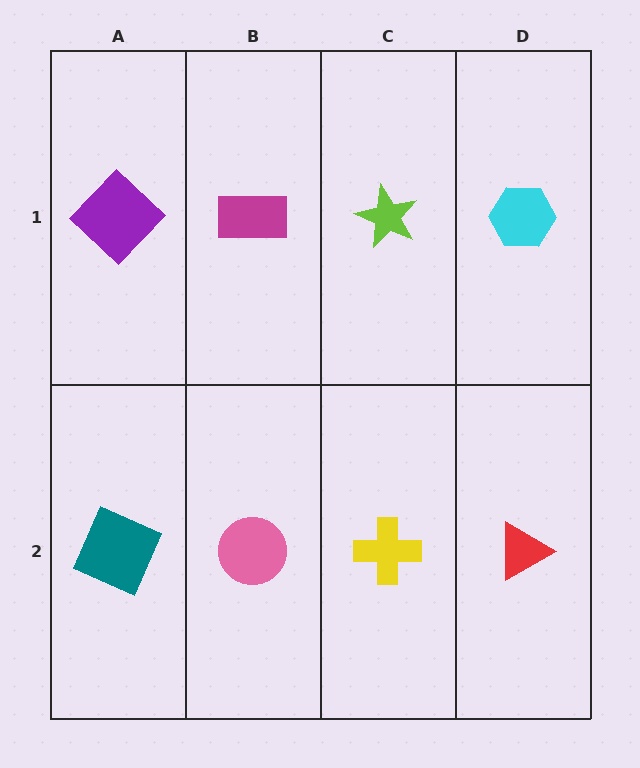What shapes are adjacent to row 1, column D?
A red triangle (row 2, column D), a lime star (row 1, column C).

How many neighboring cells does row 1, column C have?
3.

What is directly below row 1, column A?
A teal square.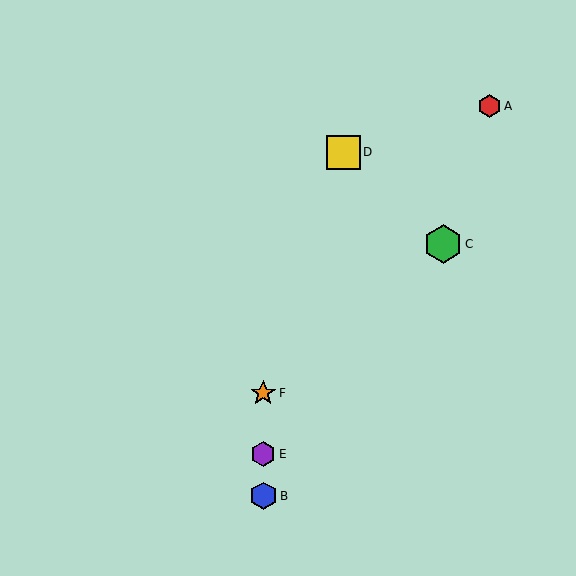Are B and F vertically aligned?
Yes, both are at x≈263.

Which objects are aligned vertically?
Objects B, E, F are aligned vertically.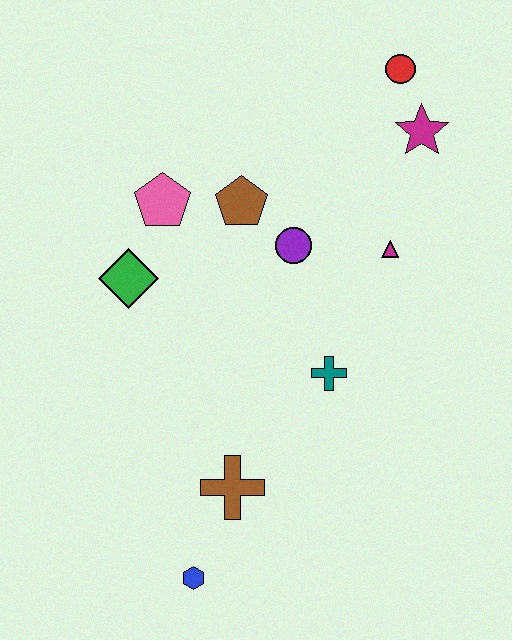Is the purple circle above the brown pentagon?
No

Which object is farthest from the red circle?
The blue hexagon is farthest from the red circle.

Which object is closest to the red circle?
The magenta star is closest to the red circle.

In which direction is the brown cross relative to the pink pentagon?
The brown cross is below the pink pentagon.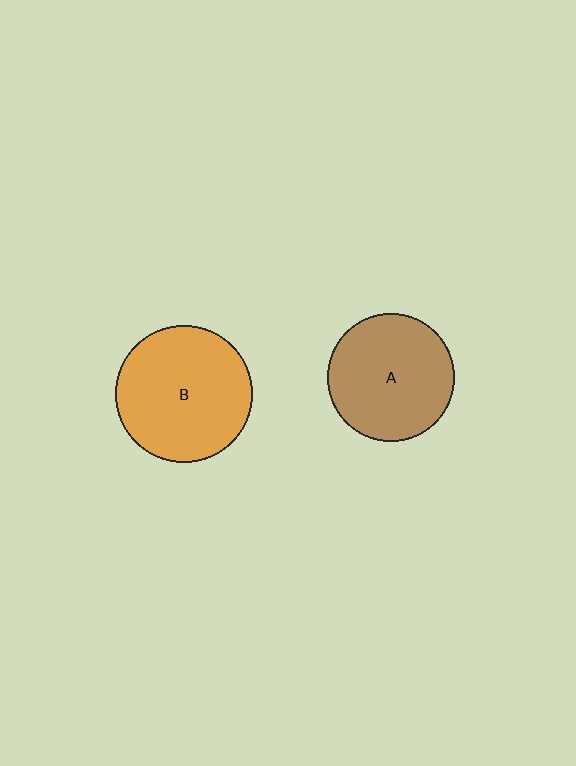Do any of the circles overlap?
No, none of the circles overlap.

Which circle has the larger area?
Circle B (orange).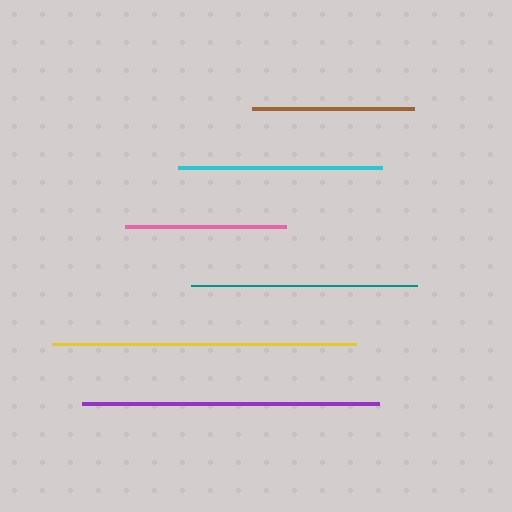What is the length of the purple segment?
The purple segment is approximately 297 pixels long.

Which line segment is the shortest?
The pink line is the shortest at approximately 161 pixels.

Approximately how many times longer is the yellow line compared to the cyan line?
The yellow line is approximately 1.5 times the length of the cyan line.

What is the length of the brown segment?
The brown segment is approximately 162 pixels long.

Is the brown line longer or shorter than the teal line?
The teal line is longer than the brown line.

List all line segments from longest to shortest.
From longest to shortest: yellow, purple, teal, cyan, brown, pink.